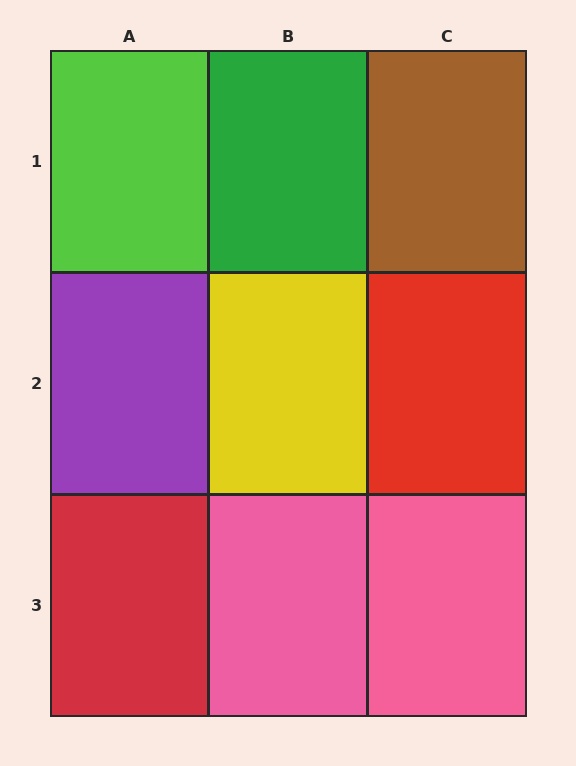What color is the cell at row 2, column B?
Yellow.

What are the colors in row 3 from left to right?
Red, pink, pink.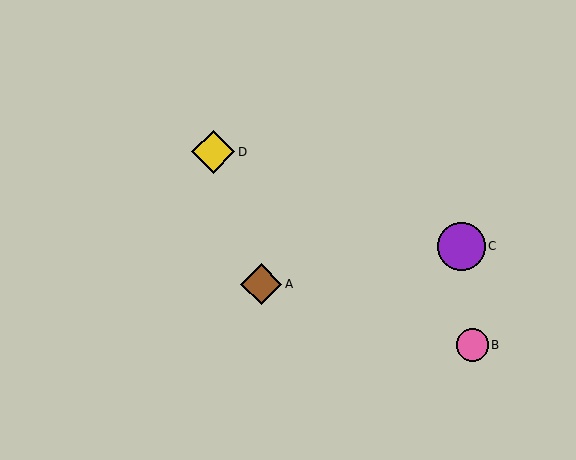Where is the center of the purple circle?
The center of the purple circle is at (461, 246).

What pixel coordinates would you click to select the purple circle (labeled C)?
Click at (461, 246) to select the purple circle C.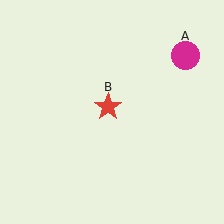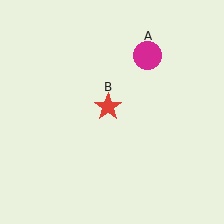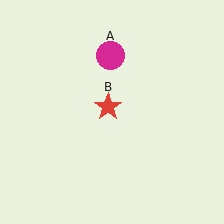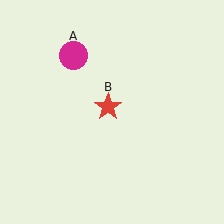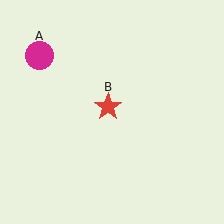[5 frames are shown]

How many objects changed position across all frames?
1 object changed position: magenta circle (object A).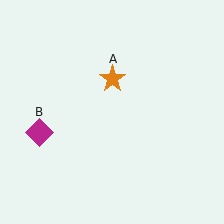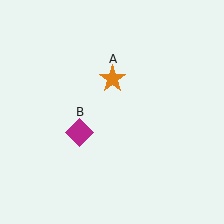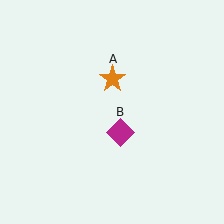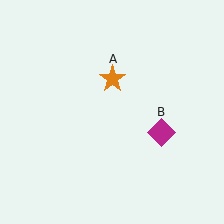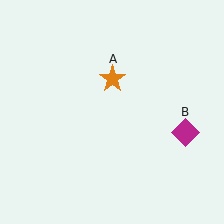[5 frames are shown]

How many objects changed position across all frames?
1 object changed position: magenta diamond (object B).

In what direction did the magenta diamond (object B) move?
The magenta diamond (object B) moved right.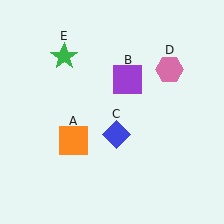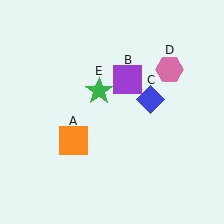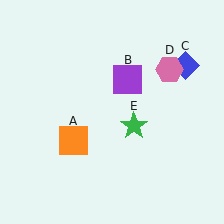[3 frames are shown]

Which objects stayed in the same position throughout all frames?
Orange square (object A) and purple square (object B) and pink hexagon (object D) remained stationary.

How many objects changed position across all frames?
2 objects changed position: blue diamond (object C), green star (object E).